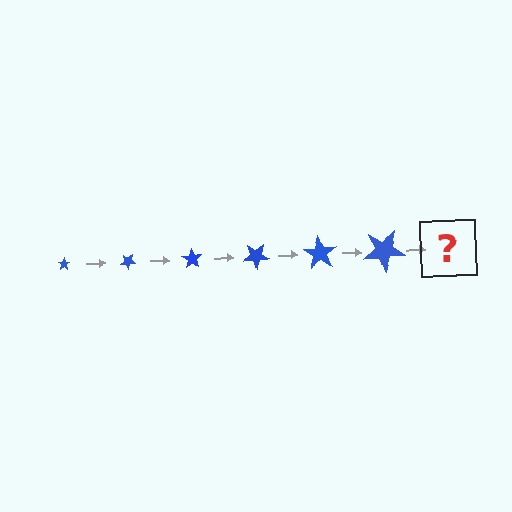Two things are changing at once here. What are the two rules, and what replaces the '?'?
The two rules are that the star grows larger each step and it rotates 35 degrees each step. The '?' should be a star, larger than the previous one and rotated 210 degrees from the start.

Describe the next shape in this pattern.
It should be a star, larger than the previous one and rotated 210 degrees from the start.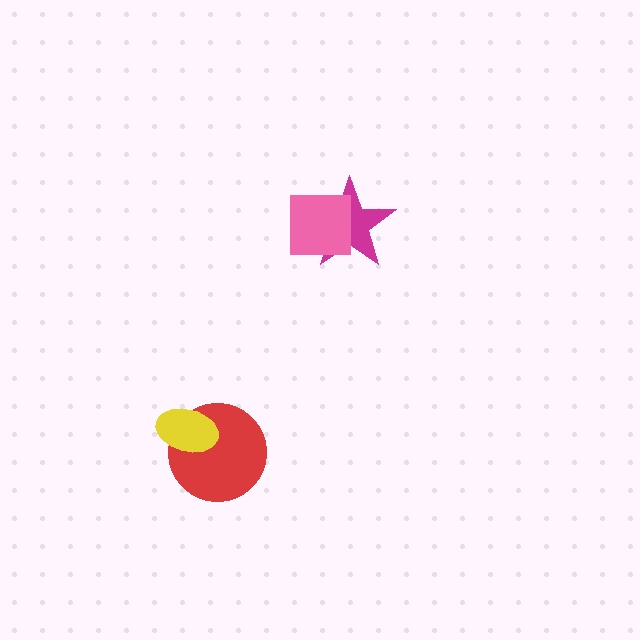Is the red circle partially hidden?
Yes, it is partially covered by another shape.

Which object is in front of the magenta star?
The pink square is in front of the magenta star.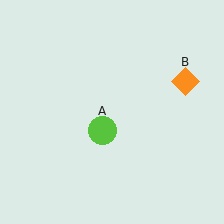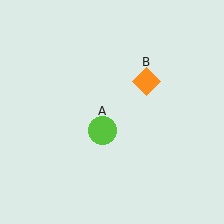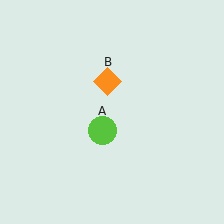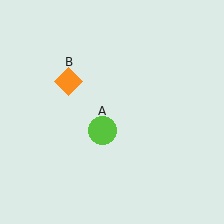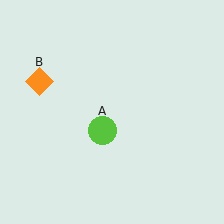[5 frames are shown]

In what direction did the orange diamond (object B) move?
The orange diamond (object B) moved left.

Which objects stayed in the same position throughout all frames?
Lime circle (object A) remained stationary.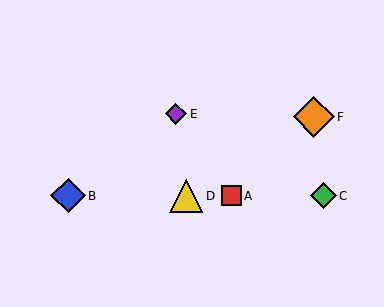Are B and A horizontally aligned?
Yes, both are at y≈196.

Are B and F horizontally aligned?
No, B is at y≈196 and F is at y≈117.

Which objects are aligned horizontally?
Objects A, B, C, D are aligned horizontally.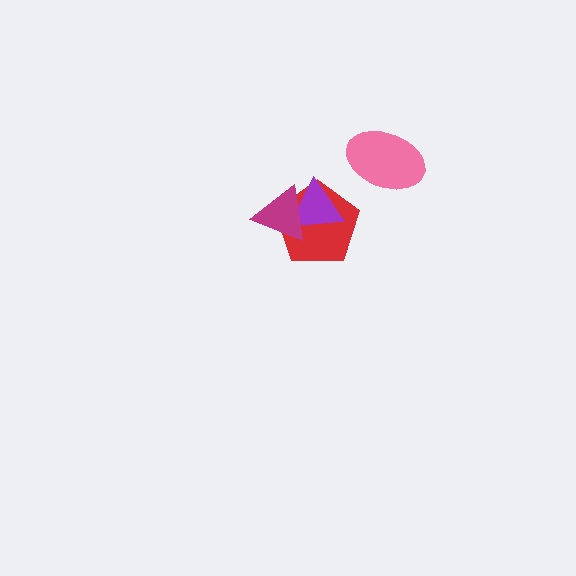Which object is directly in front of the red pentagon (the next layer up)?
The purple triangle is directly in front of the red pentagon.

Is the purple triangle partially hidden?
Yes, it is partially covered by another shape.